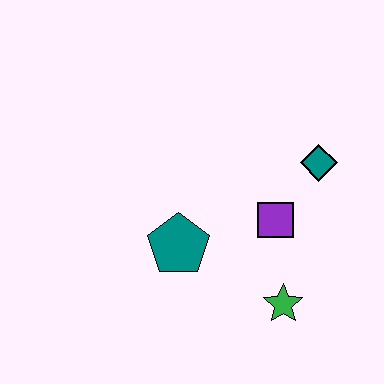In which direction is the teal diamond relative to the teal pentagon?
The teal diamond is to the right of the teal pentagon.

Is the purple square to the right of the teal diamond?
No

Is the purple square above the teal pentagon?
Yes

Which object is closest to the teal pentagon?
The purple square is closest to the teal pentagon.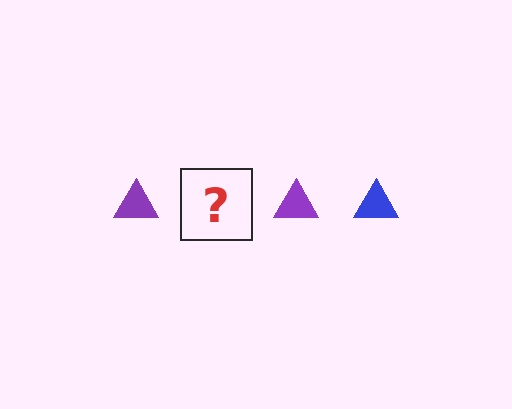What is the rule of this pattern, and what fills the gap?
The rule is that the pattern cycles through purple, blue triangles. The gap should be filled with a blue triangle.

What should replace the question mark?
The question mark should be replaced with a blue triangle.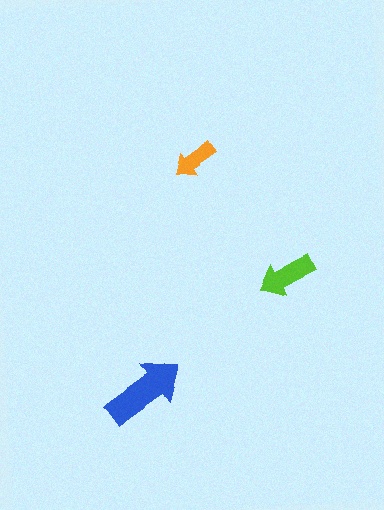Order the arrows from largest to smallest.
the blue one, the lime one, the orange one.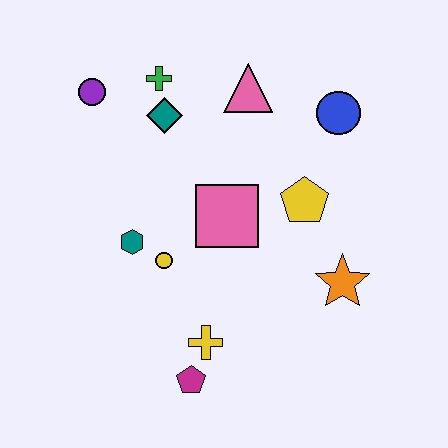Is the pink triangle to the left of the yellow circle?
No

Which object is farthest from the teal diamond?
The magenta pentagon is farthest from the teal diamond.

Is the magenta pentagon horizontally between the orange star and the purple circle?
Yes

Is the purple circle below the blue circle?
No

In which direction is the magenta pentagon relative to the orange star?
The magenta pentagon is to the left of the orange star.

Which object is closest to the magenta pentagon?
The yellow cross is closest to the magenta pentagon.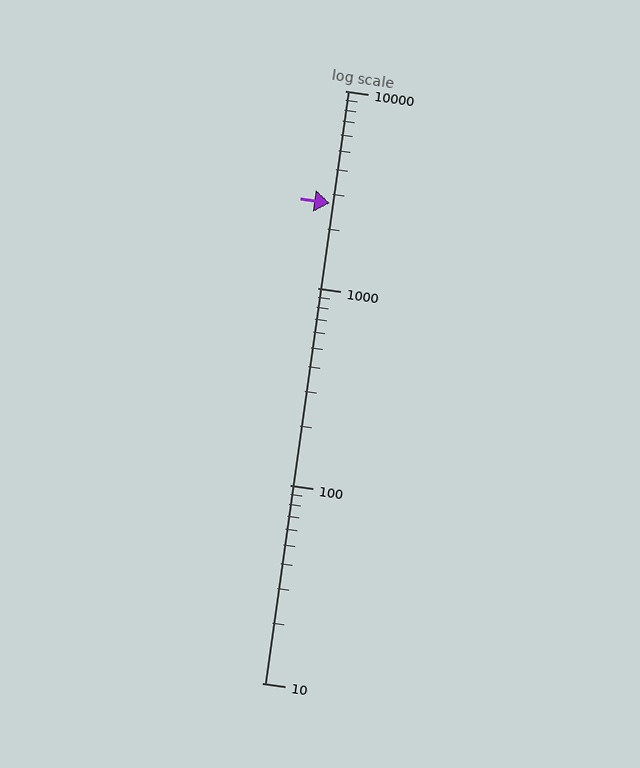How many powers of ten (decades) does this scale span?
The scale spans 3 decades, from 10 to 10000.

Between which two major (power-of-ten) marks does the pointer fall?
The pointer is between 1000 and 10000.